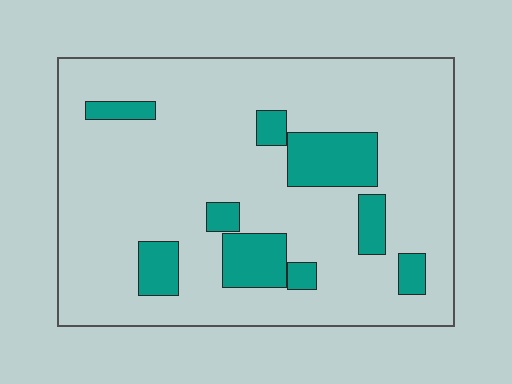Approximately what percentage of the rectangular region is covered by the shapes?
Approximately 15%.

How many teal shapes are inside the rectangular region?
9.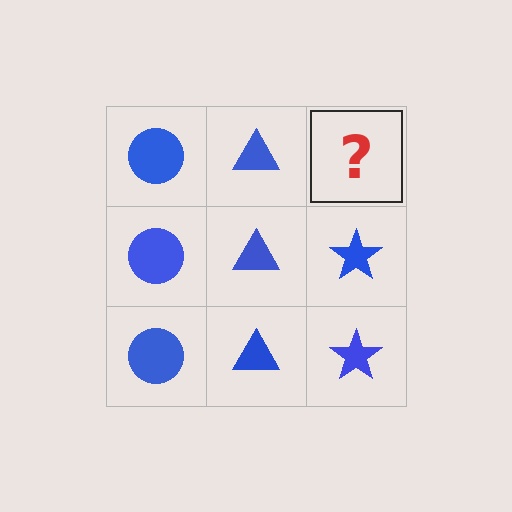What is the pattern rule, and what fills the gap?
The rule is that each column has a consistent shape. The gap should be filled with a blue star.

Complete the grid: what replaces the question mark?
The question mark should be replaced with a blue star.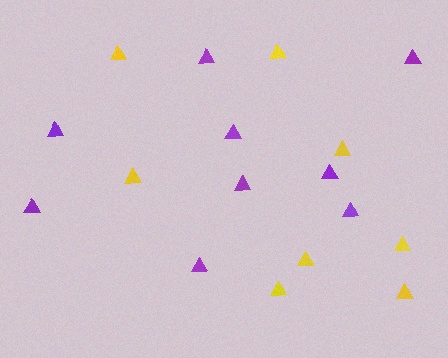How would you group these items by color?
There are 2 groups: one group of yellow triangles (8) and one group of purple triangles (9).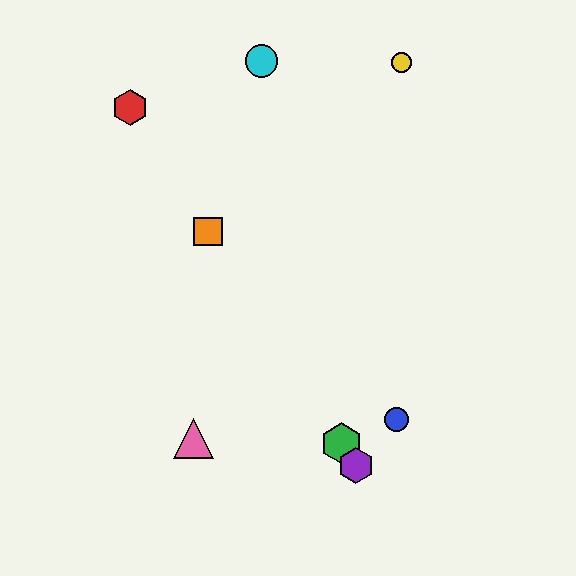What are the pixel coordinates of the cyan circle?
The cyan circle is at (261, 61).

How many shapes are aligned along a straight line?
4 shapes (the red hexagon, the green hexagon, the purple hexagon, the orange square) are aligned along a straight line.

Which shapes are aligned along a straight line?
The red hexagon, the green hexagon, the purple hexagon, the orange square are aligned along a straight line.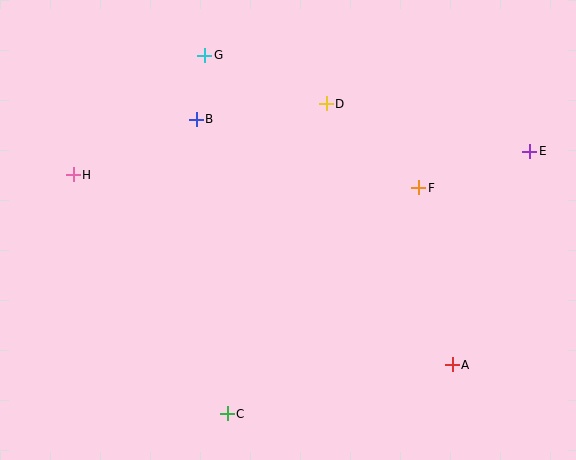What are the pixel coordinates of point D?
Point D is at (326, 104).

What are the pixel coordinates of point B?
Point B is at (196, 119).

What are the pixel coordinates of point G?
Point G is at (205, 55).